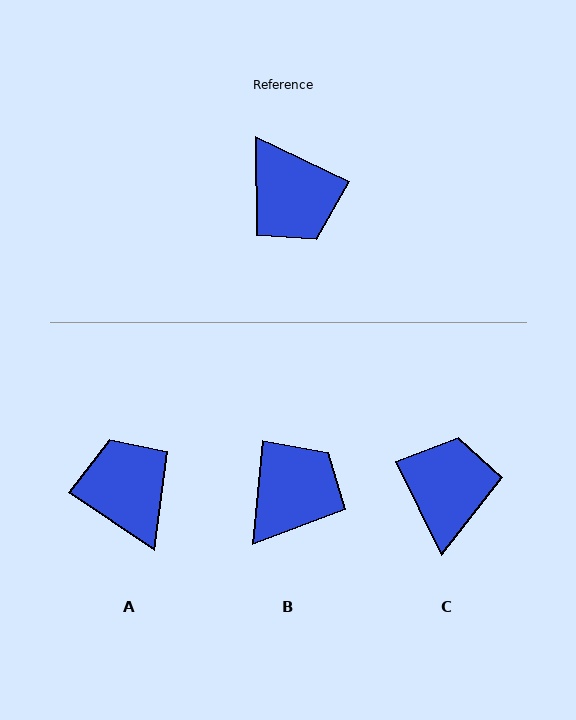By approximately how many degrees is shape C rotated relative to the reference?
Approximately 141 degrees counter-clockwise.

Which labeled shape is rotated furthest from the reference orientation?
A, about 172 degrees away.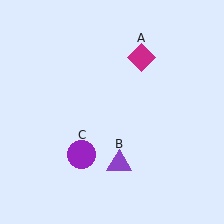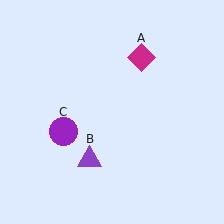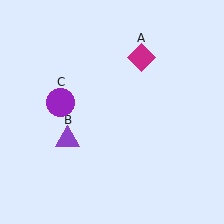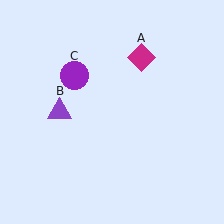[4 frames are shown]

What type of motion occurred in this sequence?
The purple triangle (object B), purple circle (object C) rotated clockwise around the center of the scene.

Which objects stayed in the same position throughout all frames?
Magenta diamond (object A) remained stationary.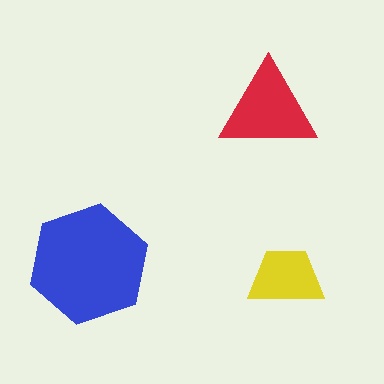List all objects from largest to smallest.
The blue hexagon, the red triangle, the yellow trapezoid.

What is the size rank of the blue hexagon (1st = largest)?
1st.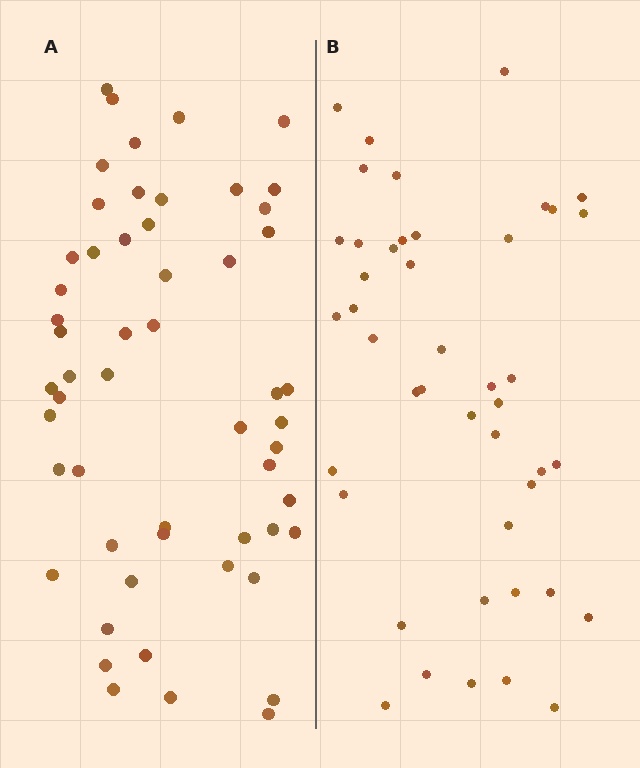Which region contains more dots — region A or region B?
Region A (the left region) has more dots.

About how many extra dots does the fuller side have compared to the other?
Region A has roughly 12 or so more dots than region B.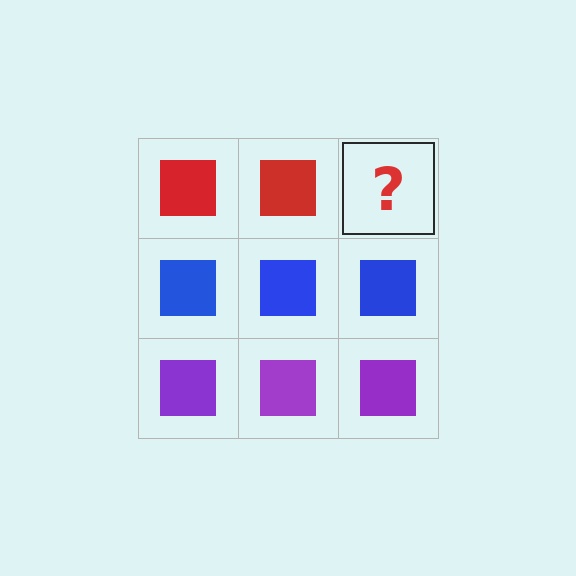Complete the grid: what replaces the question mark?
The question mark should be replaced with a red square.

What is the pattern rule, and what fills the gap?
The rule is that each row has a consistent color. The gap should be filled with a red square.